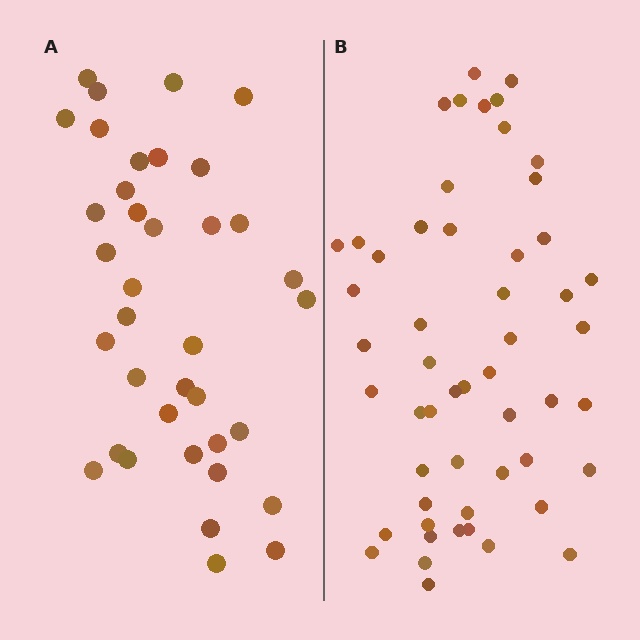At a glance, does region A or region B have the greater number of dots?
Region B (the right region) has more dots.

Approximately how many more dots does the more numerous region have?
Region B has approximately 15 more dots than region A.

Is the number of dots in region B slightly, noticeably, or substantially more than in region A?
Region B has noticeably more, but not dramatically so. The ratio is roughly 1.4 to 1.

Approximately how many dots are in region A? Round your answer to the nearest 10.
About 40 dots. (The exact count is 37, which rounds to 40.)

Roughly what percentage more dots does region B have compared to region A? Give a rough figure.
About 45% more.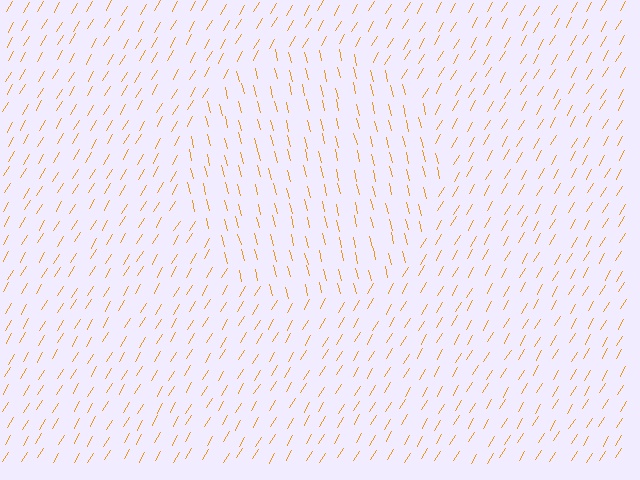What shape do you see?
I see a circle.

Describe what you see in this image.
The image is filled with small orange line segments. A circle region in the image has lines oriented differently from the surrounding lines, creating a visible texture boundary.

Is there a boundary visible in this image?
Yes, there is a texture boundary formed by a change in line orientation.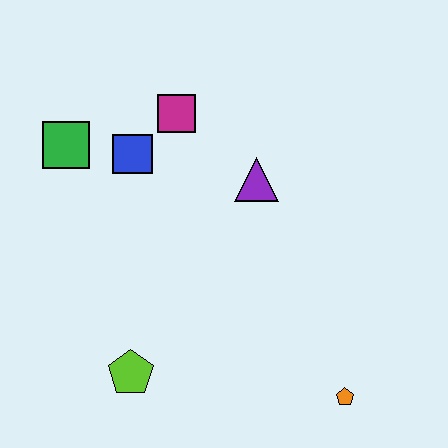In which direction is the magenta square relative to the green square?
The magenta square is to the right of the green square.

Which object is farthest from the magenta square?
The orange pentagon is farthest from the magenta square.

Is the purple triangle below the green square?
Yes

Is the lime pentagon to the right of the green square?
Yes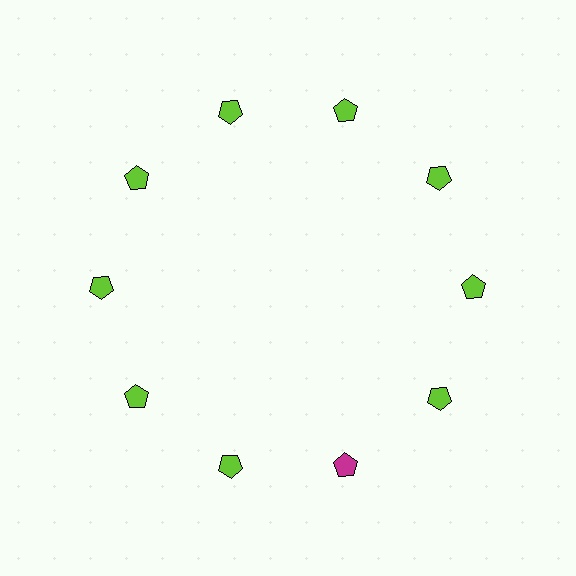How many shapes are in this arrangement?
There are 10 shapes arranged in a ring pattern.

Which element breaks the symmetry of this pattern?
The magenta pentagon at roughly the 5 o'clock position breaks the symmetry. All other shapes are lime pentagons.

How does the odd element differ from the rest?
It has a different color: magenta instead of lime.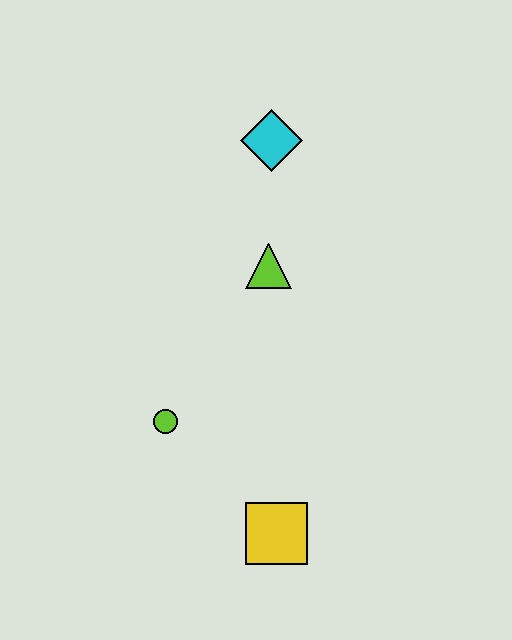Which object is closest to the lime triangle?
The cyan diamond is closest to the lime triangle.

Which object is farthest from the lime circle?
The cyan diamond is farthest from the lime circle.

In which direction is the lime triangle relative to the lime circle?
The lime triangle is above the lime circle.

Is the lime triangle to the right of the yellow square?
No